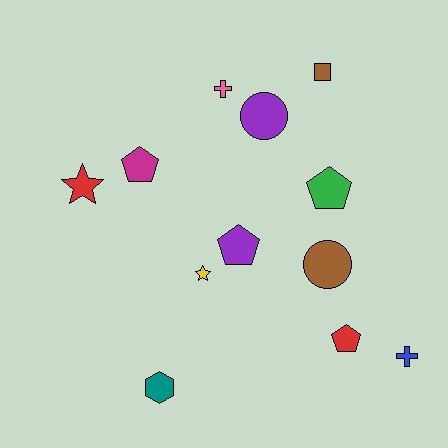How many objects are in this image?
There are 12 objects.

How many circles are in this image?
There are 2 circles.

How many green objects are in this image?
There is 1 green object.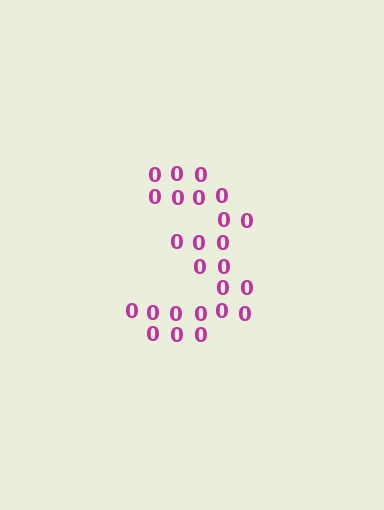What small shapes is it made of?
It is made of small digit 0's.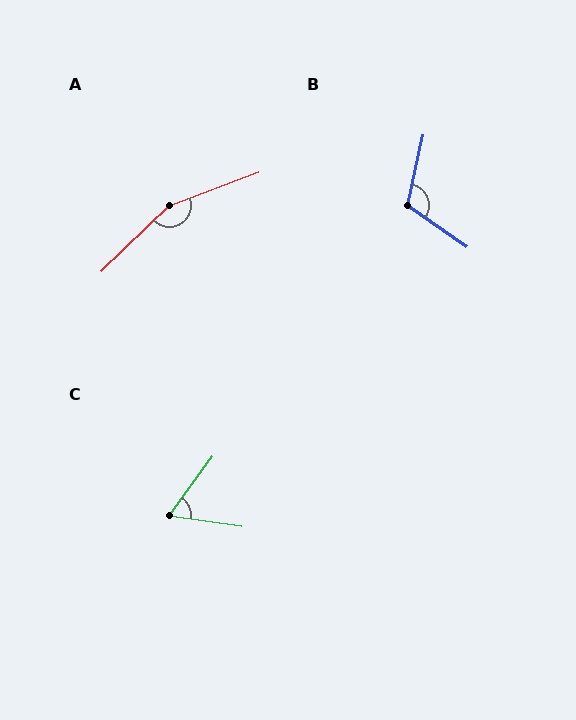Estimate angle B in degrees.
Approximately 112 degrees.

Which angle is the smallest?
C, at approximately 62 degrees.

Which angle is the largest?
A, at approximately 157 degrees.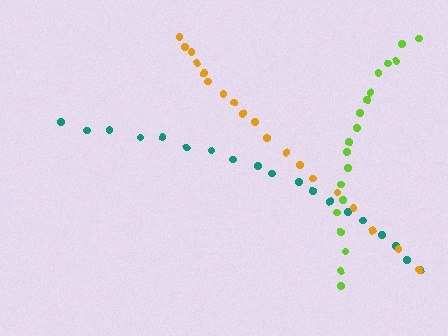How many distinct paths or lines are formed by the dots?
There are 3 distinct paths.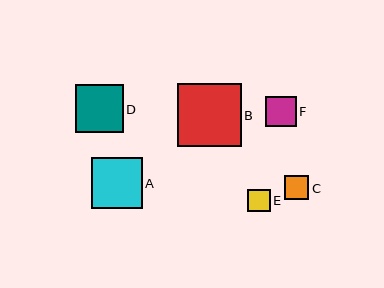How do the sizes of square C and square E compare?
Square C and square E are approximately the same size.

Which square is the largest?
Square B is the largest with a size of approximately 63 pixels.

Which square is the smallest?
Square E is the smallest with a size of approximately 23 pixels.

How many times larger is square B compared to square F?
Square B is approximately 2.1 times the size of square F.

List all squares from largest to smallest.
From largest to smallest: B, A, D, F, C, E.